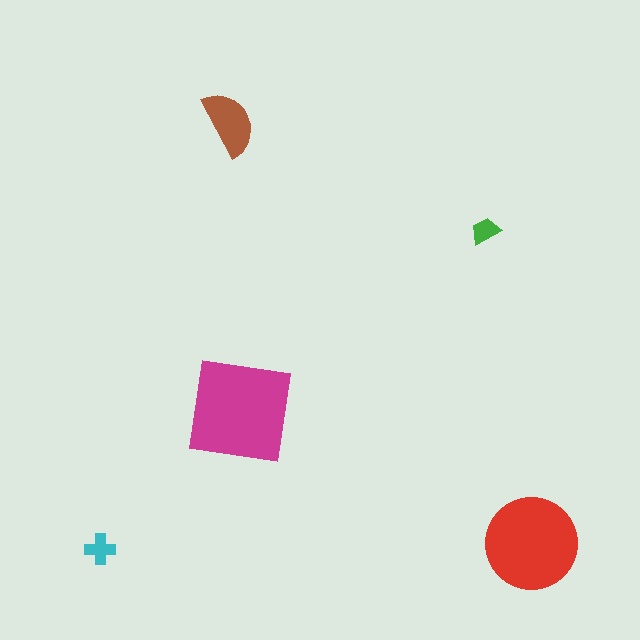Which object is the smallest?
The green trapezoid.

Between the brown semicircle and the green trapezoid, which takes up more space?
The brown semicircle.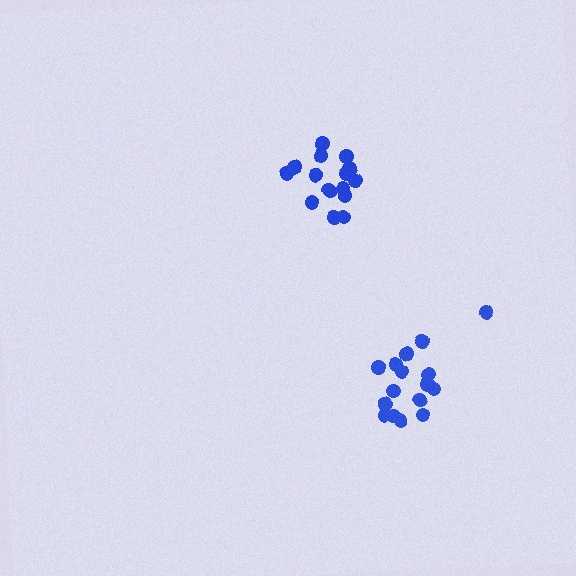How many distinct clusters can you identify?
There are 2 distinct clusters.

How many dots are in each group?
Group 1: 16 dots, Group 2: 16 dots (32 total).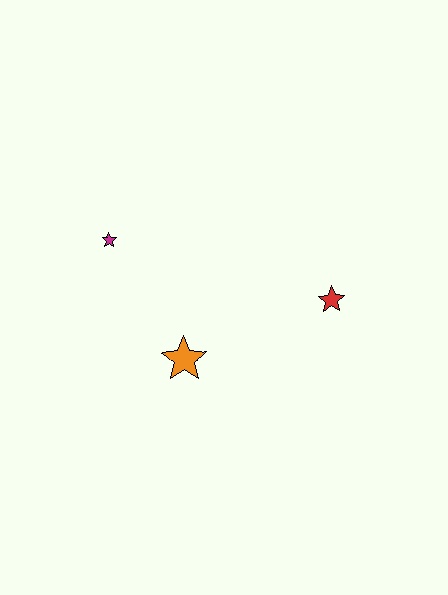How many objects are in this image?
There are 3 objects.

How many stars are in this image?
There are 3 stars.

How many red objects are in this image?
There is 1 red object.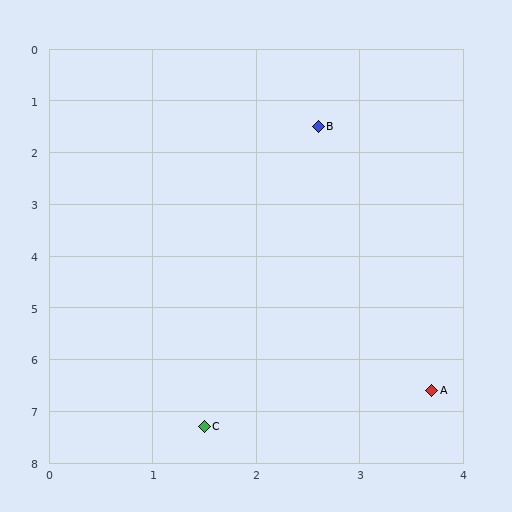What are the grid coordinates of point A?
Point A is at approximately (3.7, 6.6).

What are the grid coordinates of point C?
Point C is at approximately (1.5, 7.3).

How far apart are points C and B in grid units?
Points C and B are about 5.9 grid units apart.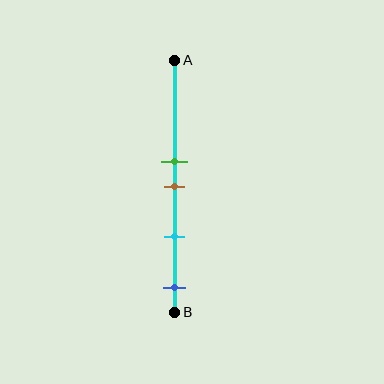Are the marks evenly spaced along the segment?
No, the marks are not evenly spaced.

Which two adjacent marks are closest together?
The green and brown marks are the closest adjacent pair.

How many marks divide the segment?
There are 4 marks dividing the segment.